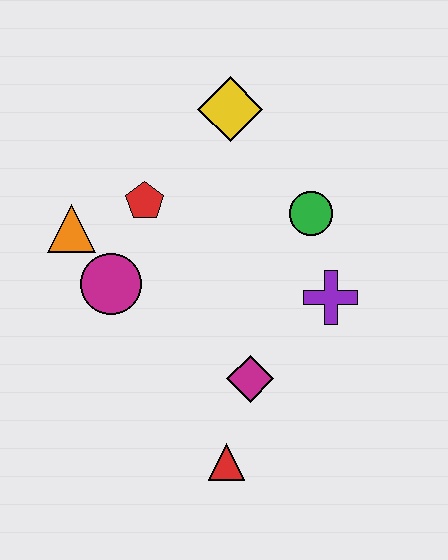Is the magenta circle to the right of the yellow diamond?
No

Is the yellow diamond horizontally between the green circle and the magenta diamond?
No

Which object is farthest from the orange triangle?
The red triangle is farthest from the orange triangle.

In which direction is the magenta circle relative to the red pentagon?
The magenta circle is below the red pentagon.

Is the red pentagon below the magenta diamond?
No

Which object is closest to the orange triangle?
The magenta circle is closest to the orange triangle.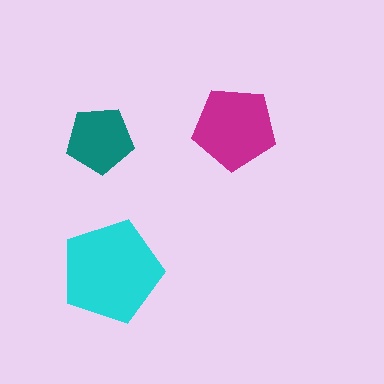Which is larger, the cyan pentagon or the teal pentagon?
The cyan one.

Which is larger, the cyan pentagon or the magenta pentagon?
The cyan one.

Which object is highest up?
The magenta pentagon is topmost.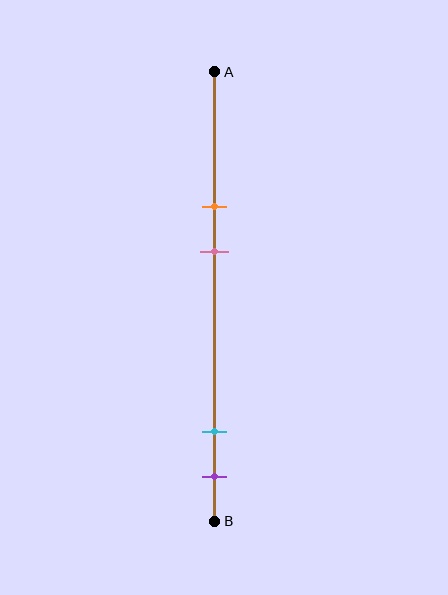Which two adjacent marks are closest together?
The cyan and purple marks are the closest adjacent pair.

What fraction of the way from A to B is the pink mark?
The pink mark is approximately 40% (0.4) of the way from A to B.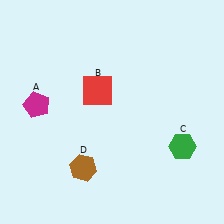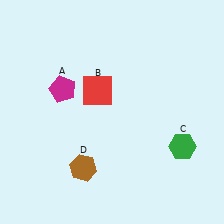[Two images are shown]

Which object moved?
The magenta pentagon (A) moved right.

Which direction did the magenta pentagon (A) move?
The magenta pentagon (A) moved right.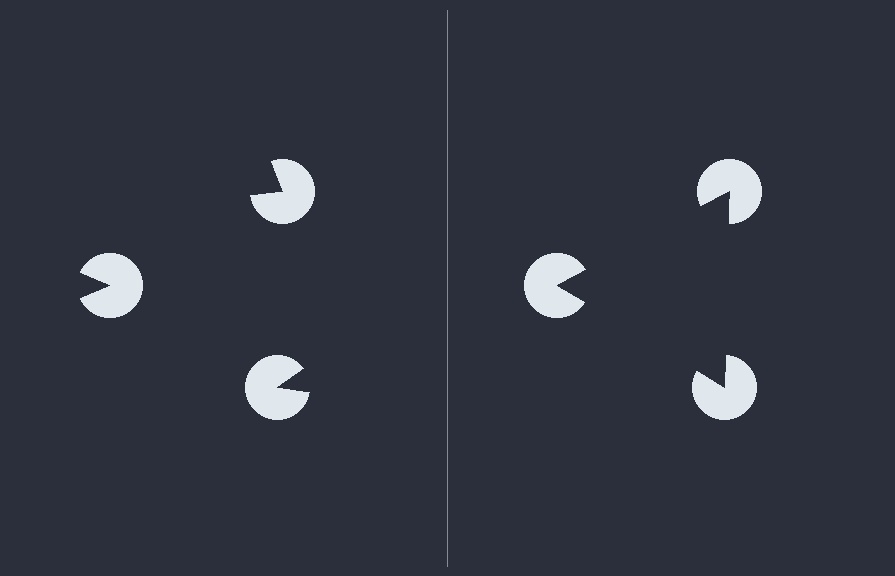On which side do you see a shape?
An illusory triangle appears on the right side. On the left side the wedge cuts are rotated, so no coherent shape forms.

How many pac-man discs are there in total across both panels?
6 — 3 on each side.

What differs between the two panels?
The pac-man discs are positioned identically on both sides; only the wedge orientations differ. On the right they align to a triangle; on the left they are misaligned.